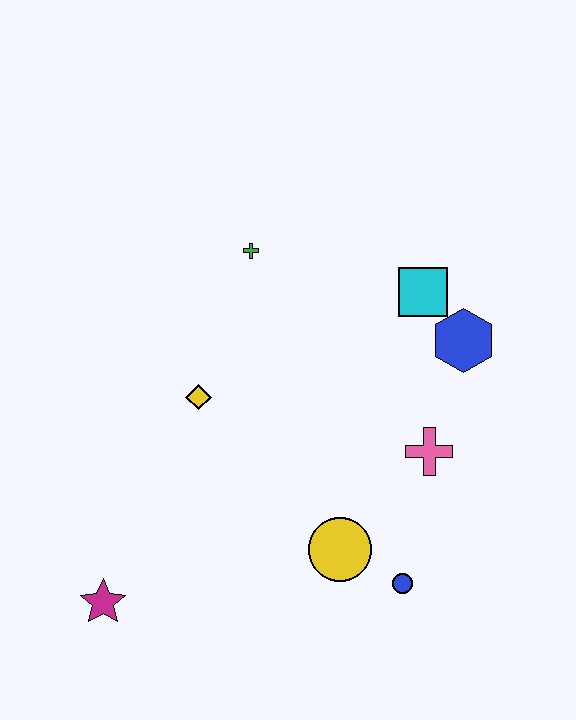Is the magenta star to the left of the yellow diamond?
Yes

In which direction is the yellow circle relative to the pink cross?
The yellow circle is below the pink cross.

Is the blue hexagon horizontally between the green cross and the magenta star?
No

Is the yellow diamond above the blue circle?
Yes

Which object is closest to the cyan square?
The blue hexagon is closest to the cyan square.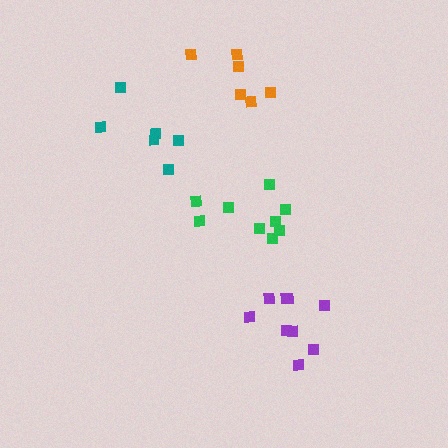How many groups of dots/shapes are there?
There are 4 groups.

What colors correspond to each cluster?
The clusters are colored: teal, green, purple, orange.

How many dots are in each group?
Group 1: 6 dots, Group 2: 9 dots, Group 3: 9 dots, Group 4: 6 dots (30 total).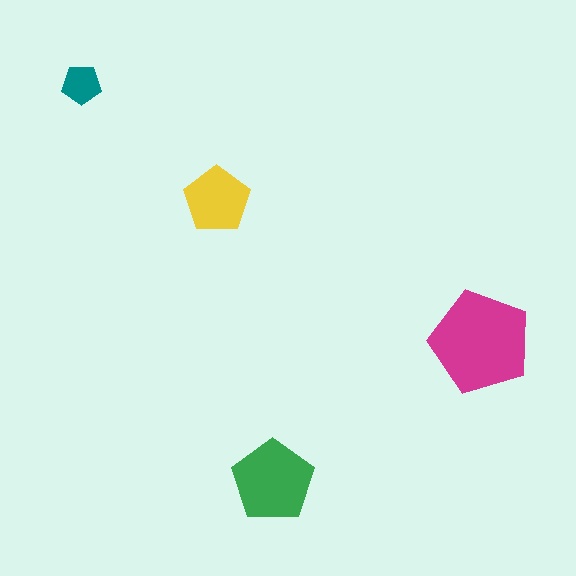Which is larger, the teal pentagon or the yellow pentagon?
The yellow one.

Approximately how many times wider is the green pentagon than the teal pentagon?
About 2 times wider.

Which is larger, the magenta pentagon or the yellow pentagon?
The magenta one.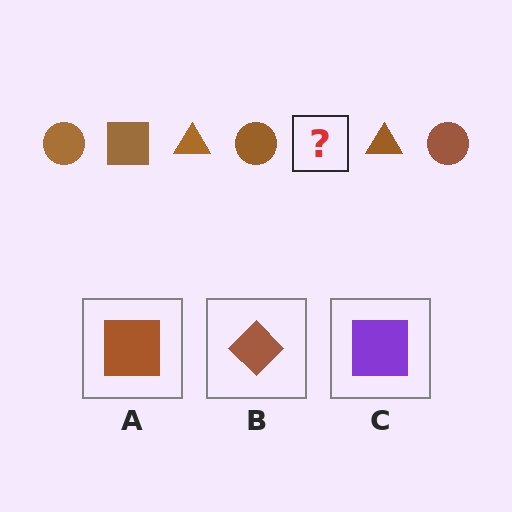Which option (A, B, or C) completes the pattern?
A.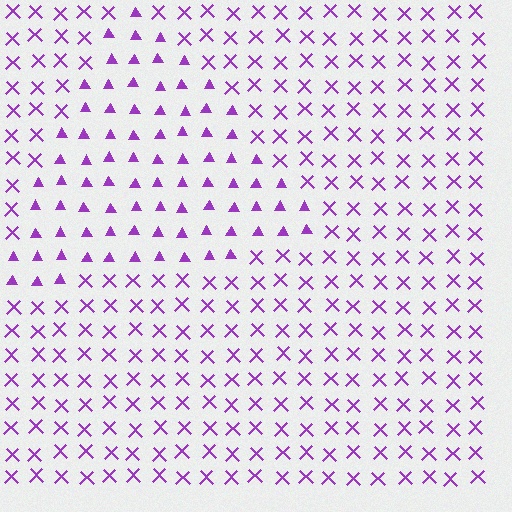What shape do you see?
I see a triangle.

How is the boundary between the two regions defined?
The boundary is defined by a change in element shape: triangles inside vs. X marks outside. All elements share the same color and spacing.